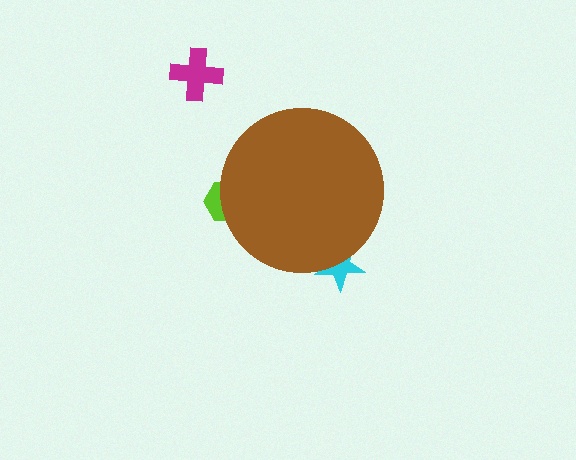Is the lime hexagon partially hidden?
Yes, the lime hexagon is partially hidden behind the brown circle.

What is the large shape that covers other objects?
A brown circle.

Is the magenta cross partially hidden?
No, the magenta cross is fully visible.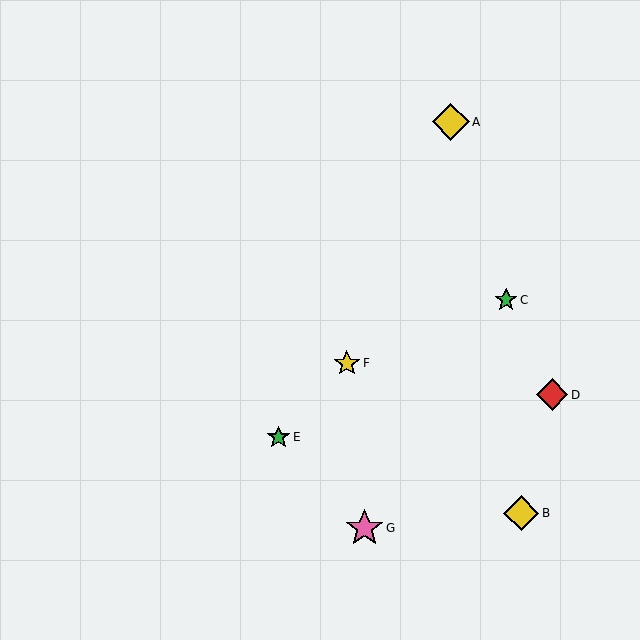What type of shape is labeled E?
Shape E is a green star.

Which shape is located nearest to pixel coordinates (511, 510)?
The yellow diamond (labeled B) at (521, 513) is nearest to that location.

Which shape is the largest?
The pink star (labeled G) is the largest.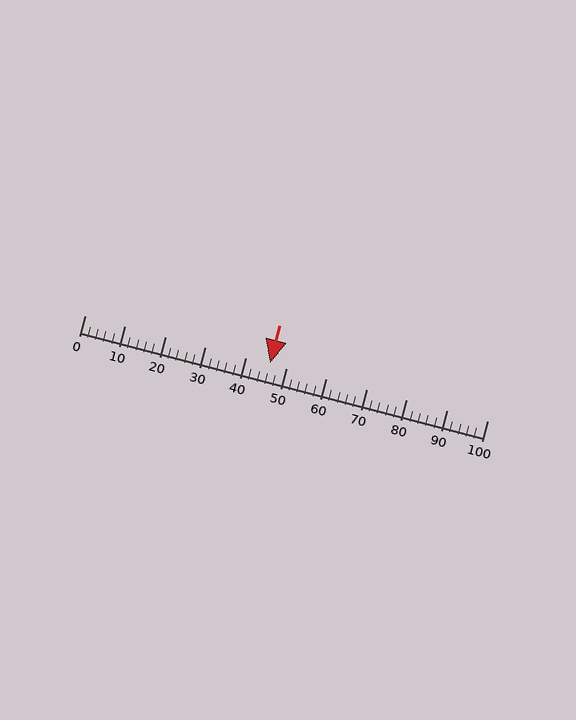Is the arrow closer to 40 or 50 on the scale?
The arrow is closer to 50.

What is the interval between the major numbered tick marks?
The major tick marks are spaced 10 units apart.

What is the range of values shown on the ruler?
The ruler shows values from 0 to 100.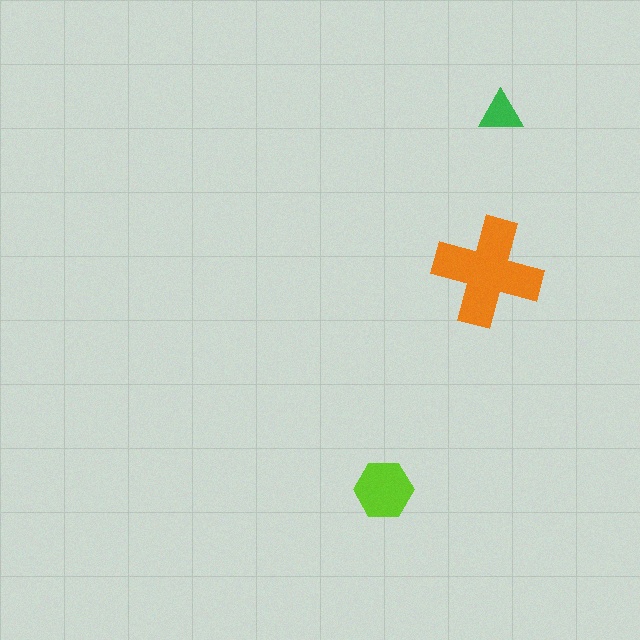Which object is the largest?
The orange cross.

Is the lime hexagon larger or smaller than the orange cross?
Smaller.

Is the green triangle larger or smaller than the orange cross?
Smaller.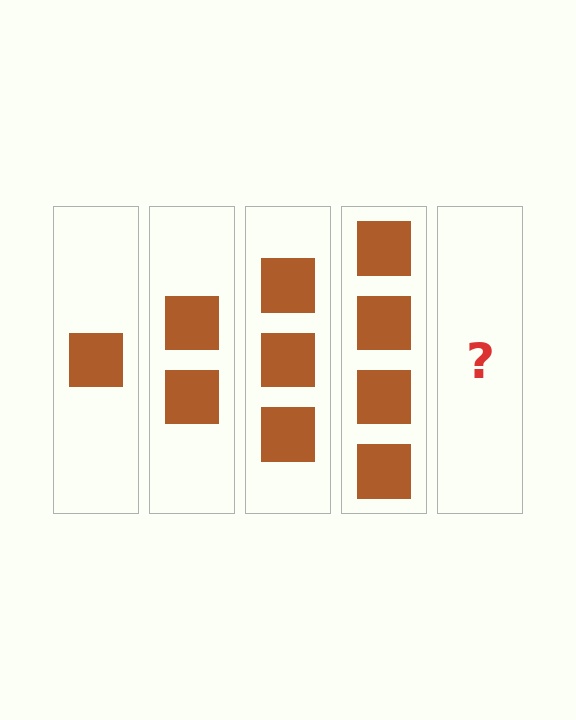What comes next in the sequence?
The next element should be 5 squares.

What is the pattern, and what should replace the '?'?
The pattern is that each step adds one more square. The '?' should be 5 squares.